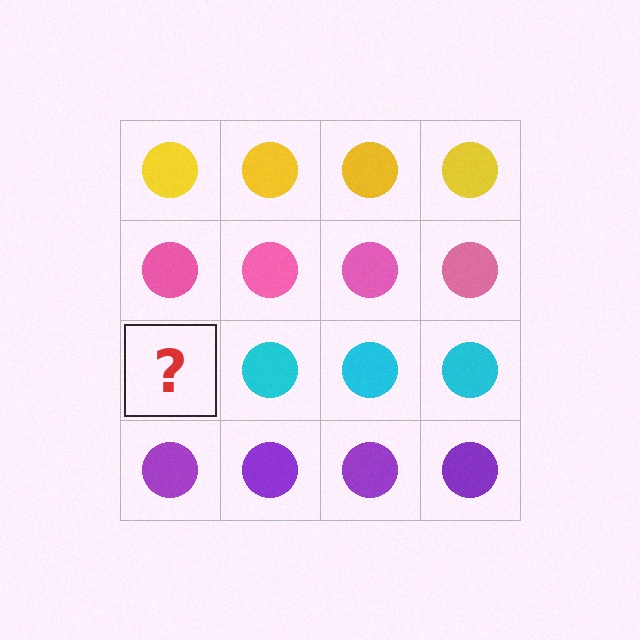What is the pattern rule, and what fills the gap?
The rule is that each row has a consistent color. The gap should be filled with a cyan circle.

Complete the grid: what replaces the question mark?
The question mark should be replaced with a cyan circle.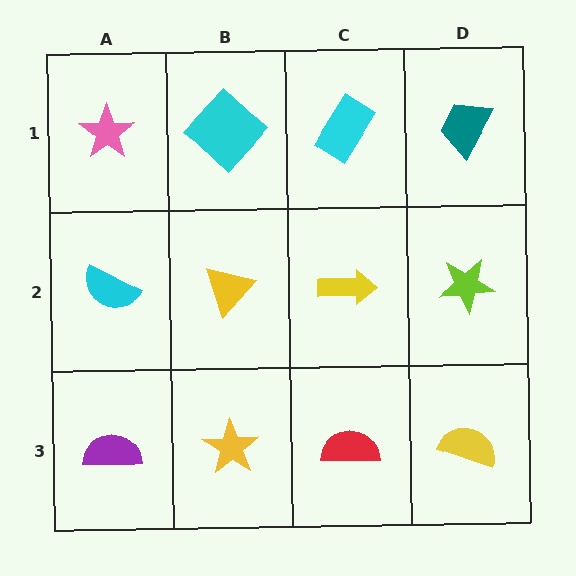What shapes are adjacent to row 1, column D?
A lime star (row 2, column D), a cyan rectangle (row 1, column C).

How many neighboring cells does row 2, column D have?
3.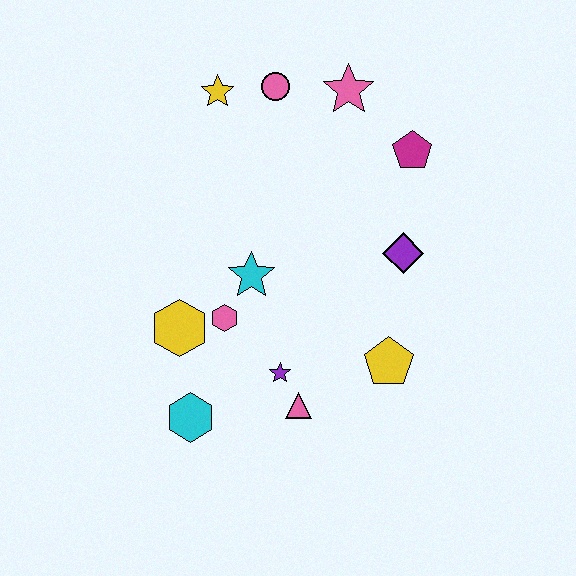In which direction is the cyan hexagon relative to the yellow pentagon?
The cyan hexagon is to the left of the yellow pentagon.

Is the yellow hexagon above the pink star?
No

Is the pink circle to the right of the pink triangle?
No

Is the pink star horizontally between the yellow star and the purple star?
No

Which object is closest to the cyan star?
The pink hexagon is closest to the cyan star.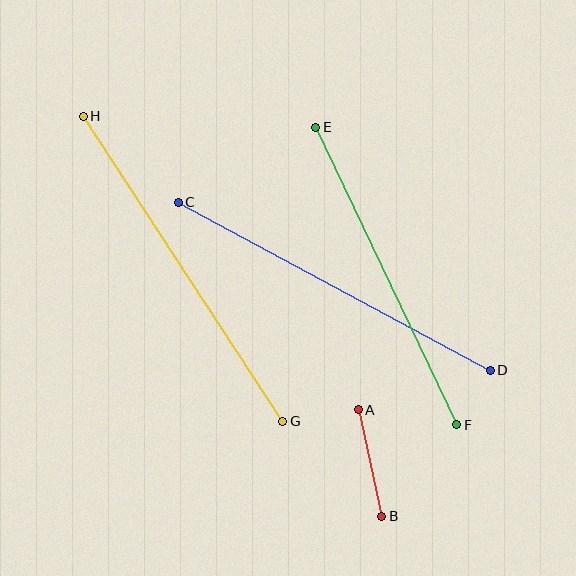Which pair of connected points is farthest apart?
Points G and H are farthest apart.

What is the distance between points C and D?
The distance is approximately 354 pixels.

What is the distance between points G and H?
The distance is approximately 365 pixels.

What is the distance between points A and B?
The distance is approximately 109 pixels.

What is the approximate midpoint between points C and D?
The midpoint is at approximately (334, 286) pixels.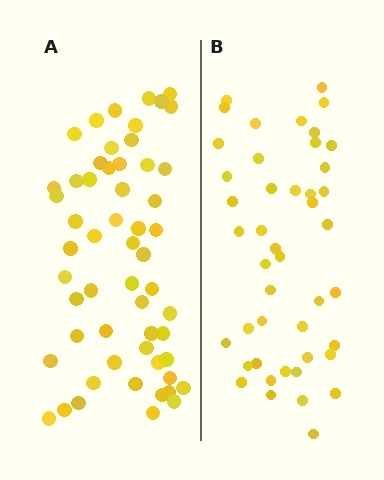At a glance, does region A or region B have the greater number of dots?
Region A (the left region) has more dots.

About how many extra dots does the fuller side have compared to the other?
Region A has roughly 12 or so more dots than region B.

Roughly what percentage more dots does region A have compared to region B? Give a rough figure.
About 25% more.